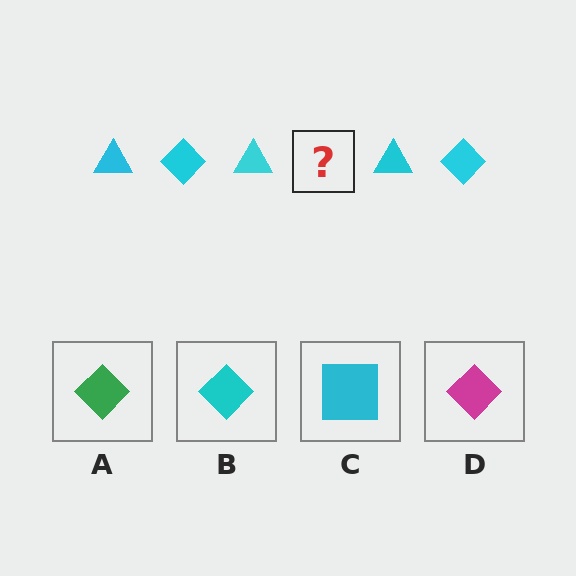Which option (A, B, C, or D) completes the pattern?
B.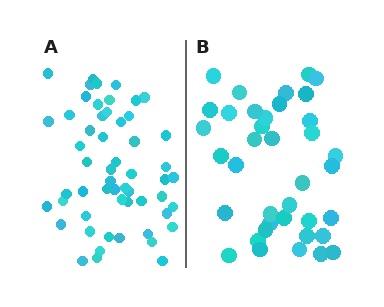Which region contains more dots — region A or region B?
Region A (the left region) has more dots.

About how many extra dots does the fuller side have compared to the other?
Region A has approximately 15 more dots than region B.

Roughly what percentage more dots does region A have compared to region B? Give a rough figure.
About 45% more.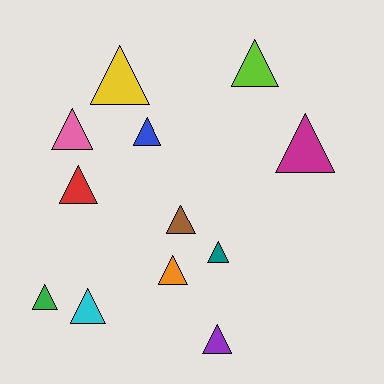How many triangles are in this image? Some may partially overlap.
There are 12 triangles.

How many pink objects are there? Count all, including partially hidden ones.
There is 1 pink object.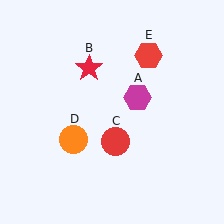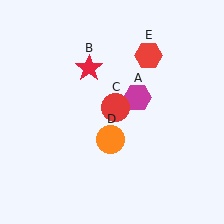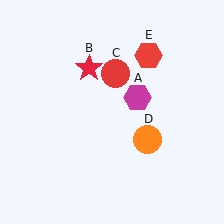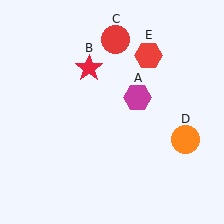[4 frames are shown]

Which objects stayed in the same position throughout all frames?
Magenta hexagon (object A) and red star (object B) and red hexagon (object E) remained stationary.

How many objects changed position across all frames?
2 objects changed position: red circle (object C), orange circle (object D).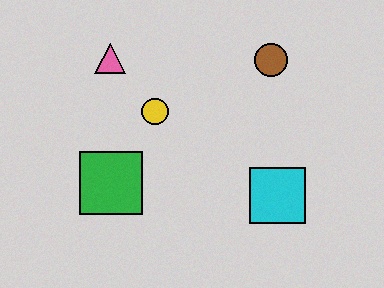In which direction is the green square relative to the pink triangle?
The green square is below the pink triangle.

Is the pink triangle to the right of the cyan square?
No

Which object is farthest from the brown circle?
The green square is farthest from the brown circle.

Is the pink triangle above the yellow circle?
Yes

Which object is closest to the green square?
The yellow circle is closest to the green square.